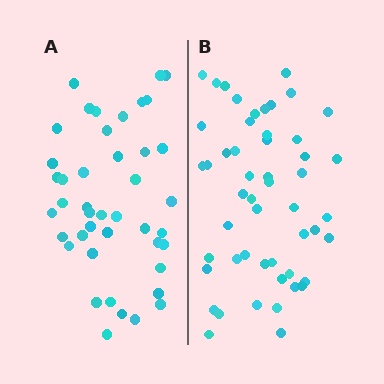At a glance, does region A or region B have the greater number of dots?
Region B (the right region) has more dots.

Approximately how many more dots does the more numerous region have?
Region B has roughly 8 or so more dots than region A.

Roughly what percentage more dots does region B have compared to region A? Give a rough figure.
About 20% more.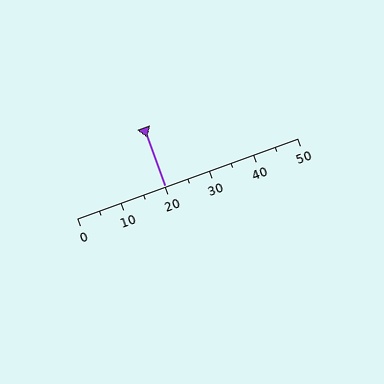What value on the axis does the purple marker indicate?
The marker indicates approximately 20.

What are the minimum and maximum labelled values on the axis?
The axis runs from 0 to 50.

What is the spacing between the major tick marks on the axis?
The major ticks are spaced 10 apart.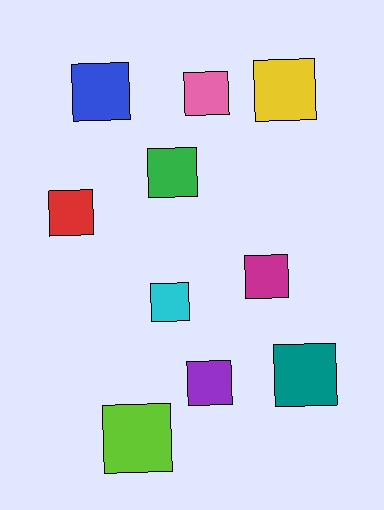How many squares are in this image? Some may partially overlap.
There are 10 squares.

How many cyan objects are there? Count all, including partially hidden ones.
There is 1 cyan object.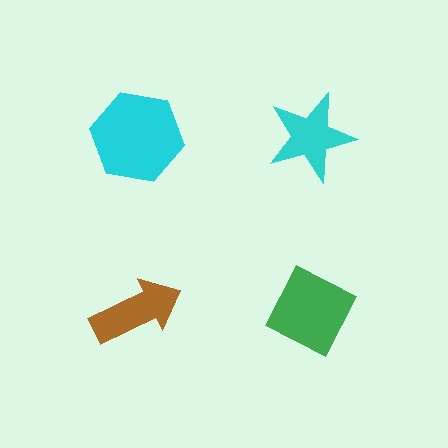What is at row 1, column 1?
A cyan hexagon.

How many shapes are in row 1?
2 shapes.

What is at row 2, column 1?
A brown arrow.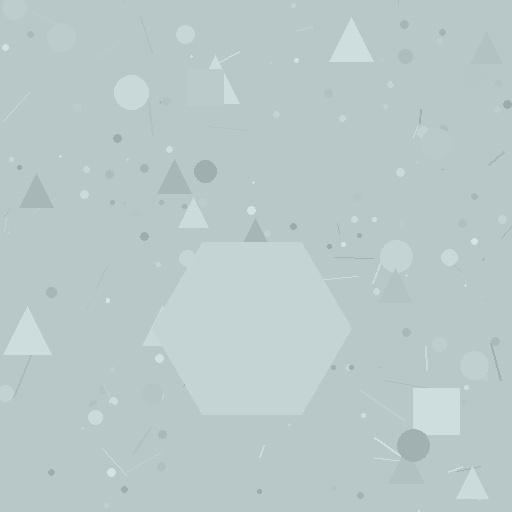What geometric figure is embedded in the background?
A hexagon is embedded in the background.